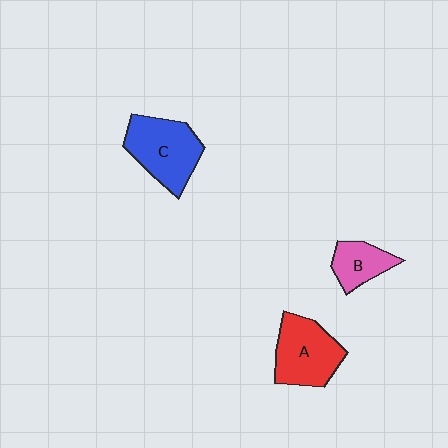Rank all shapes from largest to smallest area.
From largest to smallest: C (blue), A (red), B (pink).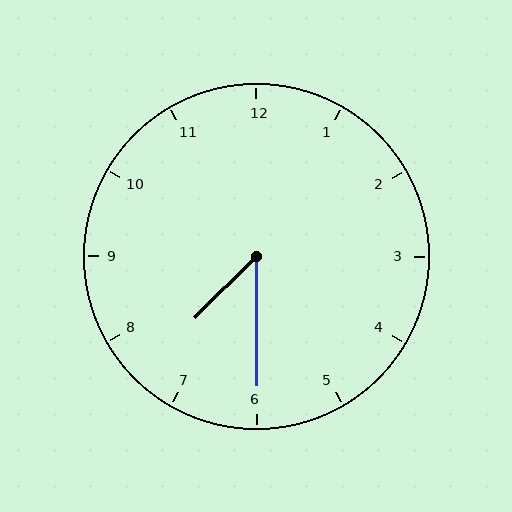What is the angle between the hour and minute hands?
Approximately 45 degrees.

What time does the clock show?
7:30.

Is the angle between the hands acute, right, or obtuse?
It is acute.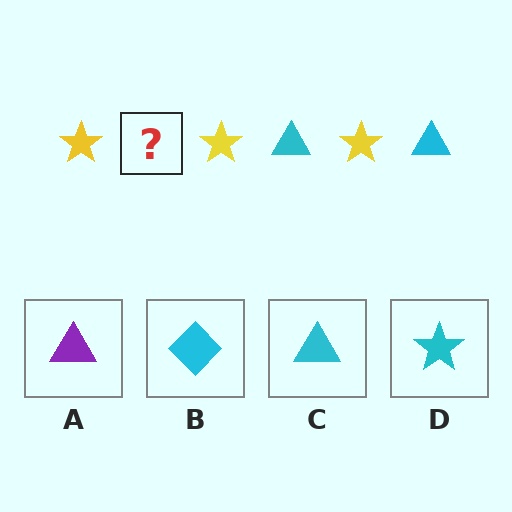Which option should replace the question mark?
Option C.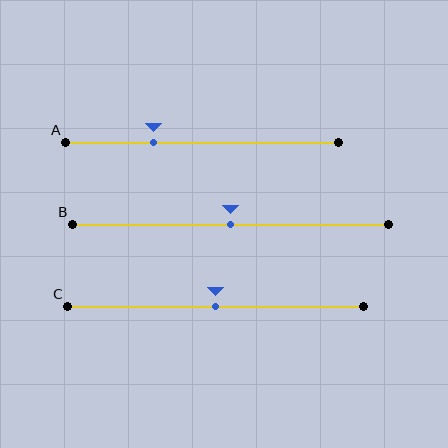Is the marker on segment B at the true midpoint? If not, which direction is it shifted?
Yes, the marker on segment B is at the true midpoint.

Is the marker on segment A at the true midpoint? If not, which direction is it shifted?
No, the marker on segment A is shifted to the left by about 18% of the segment length.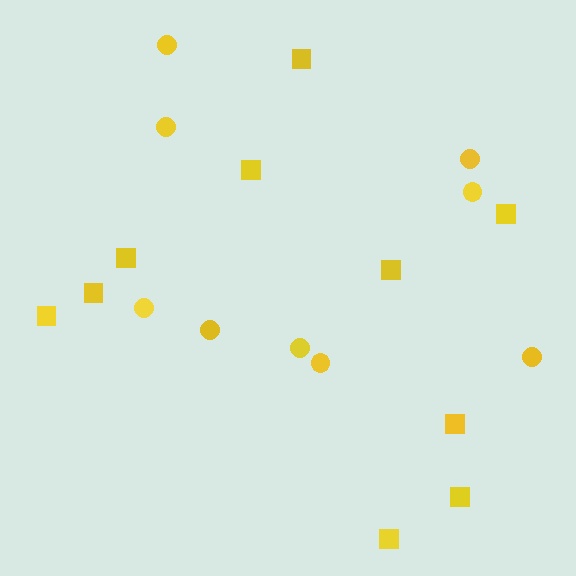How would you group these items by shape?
There are 2 groups: one group of squares (10) and one group of circles (9).